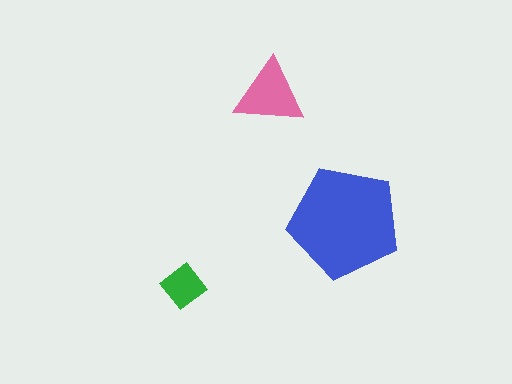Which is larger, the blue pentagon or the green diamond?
The blue pentagon.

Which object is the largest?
The blue pentagon.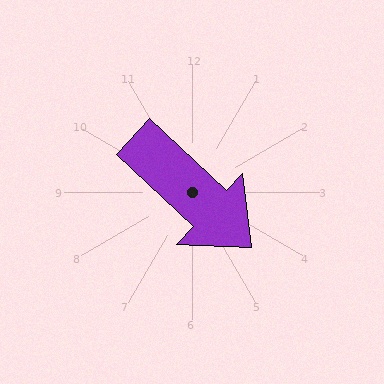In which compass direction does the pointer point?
Southeast.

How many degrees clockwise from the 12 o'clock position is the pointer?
Approximately 133 degrees.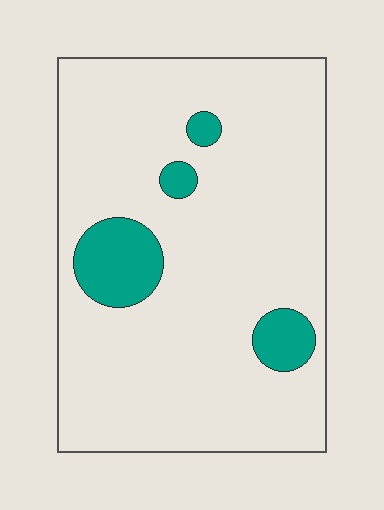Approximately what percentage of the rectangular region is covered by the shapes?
Approximately 10%.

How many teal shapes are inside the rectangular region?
4.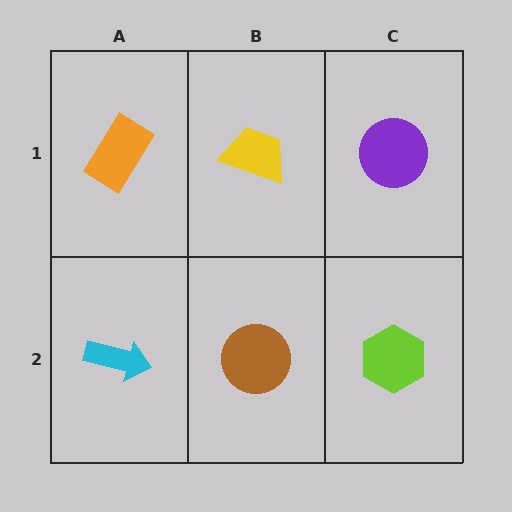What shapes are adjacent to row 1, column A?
A cyan arrow (row 2, column A), a yellow trapezoid (row 1, column B).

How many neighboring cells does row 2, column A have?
2.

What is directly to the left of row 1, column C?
A yellow trapezoid.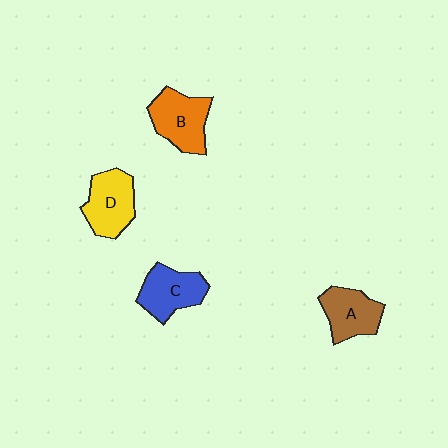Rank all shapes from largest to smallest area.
From largest to smallest: B (orange), D (yellow), C (blue), A (brown).